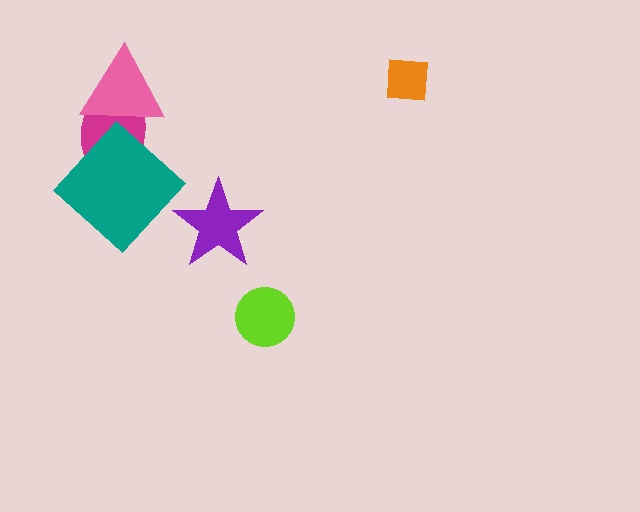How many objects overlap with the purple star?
0 objects overlap with the purple star.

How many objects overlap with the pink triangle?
1 object overlaps with the pink triangle.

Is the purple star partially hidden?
No, no other shape covers it.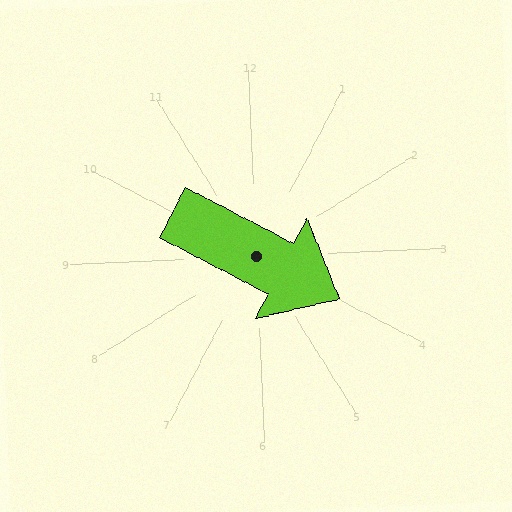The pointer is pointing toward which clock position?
Roughly 4 o'clock.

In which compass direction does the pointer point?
Southeast.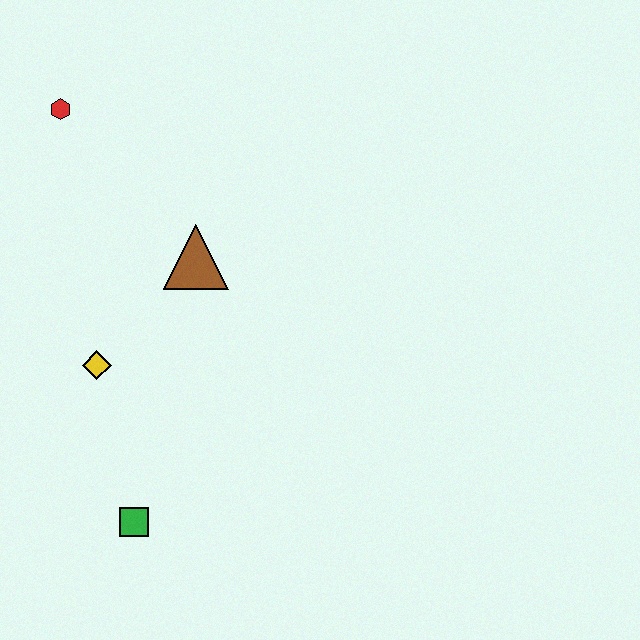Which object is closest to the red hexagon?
The brown triangle is closest to the red hexagon.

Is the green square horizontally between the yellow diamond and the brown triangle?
Yes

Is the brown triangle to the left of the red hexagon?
No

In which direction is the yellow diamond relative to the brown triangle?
The yellow diamond is below the brown triangle.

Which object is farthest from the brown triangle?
The green square is farthest from the brown triangle.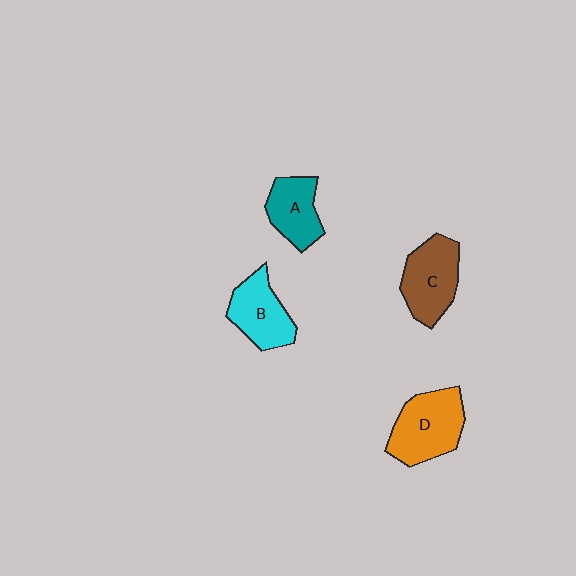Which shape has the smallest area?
Shape A (teal).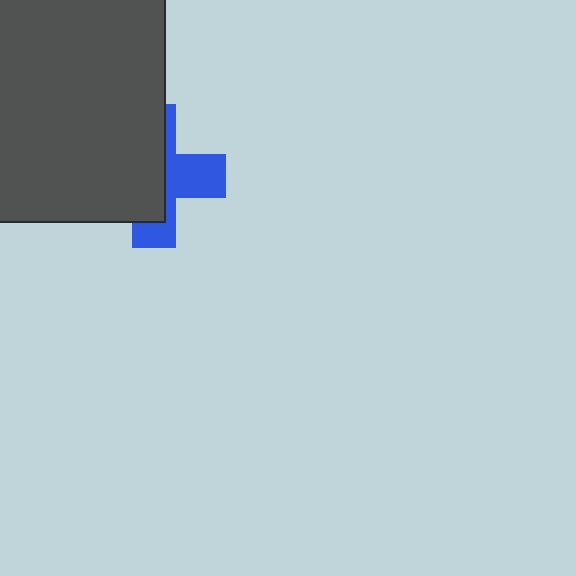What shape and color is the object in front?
The object in front is a dark gray rectangle.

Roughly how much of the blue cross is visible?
A small part of it is visible (roughly 42%).